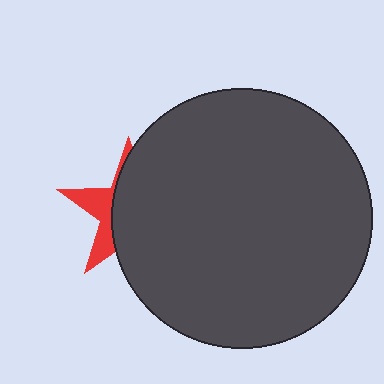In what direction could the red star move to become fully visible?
The red star could move left. That would shift it out from behind the dark gray circle entirely.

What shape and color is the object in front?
The object in front is a dark gray circle.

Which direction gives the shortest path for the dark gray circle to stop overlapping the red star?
Moving right gives the shortest separation.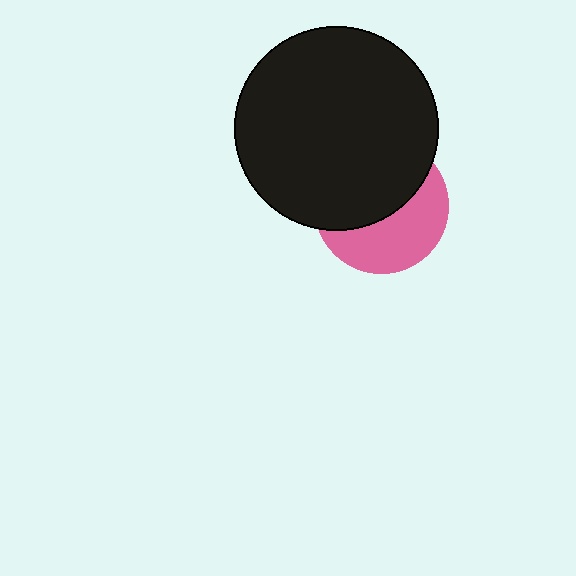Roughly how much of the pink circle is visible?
About half of it is visible (roughly 45%).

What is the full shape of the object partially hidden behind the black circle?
The partially hidden object is a pink circle.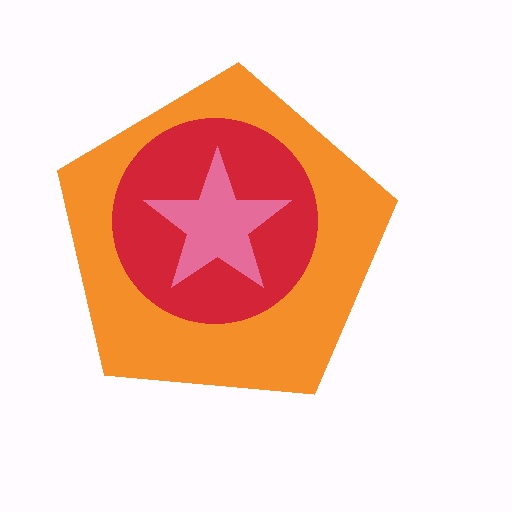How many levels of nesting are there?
3.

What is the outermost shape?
The orange pentagon.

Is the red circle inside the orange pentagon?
Yes.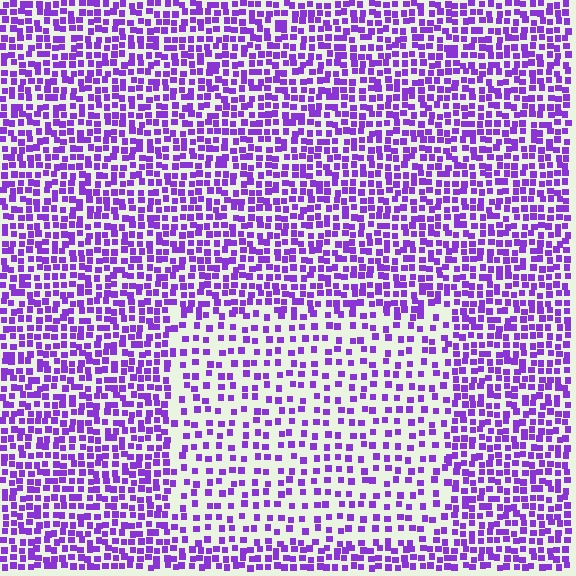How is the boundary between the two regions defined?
The boundary is defined by a change in element density (approximately 2.0x ratio). All elements are the same color, size, and shape.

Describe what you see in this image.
The image contains small purple elements arranged at two different densities. A rectangle-shaped region is visible where the elements are less densely packed than the surrounding area.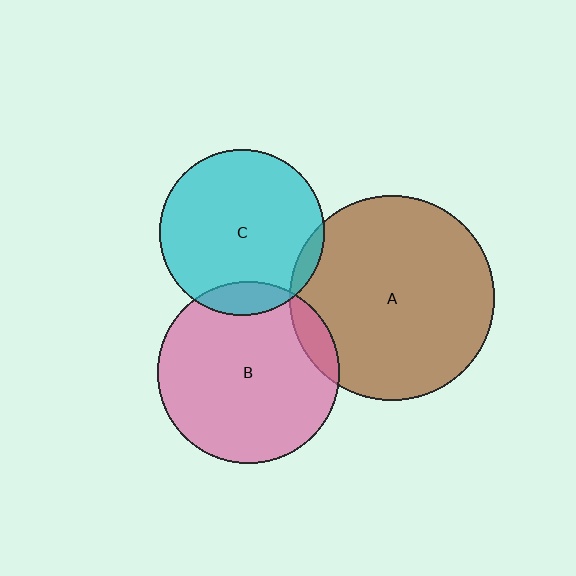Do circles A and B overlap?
Yes.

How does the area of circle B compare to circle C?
Approximately 1.2 times.